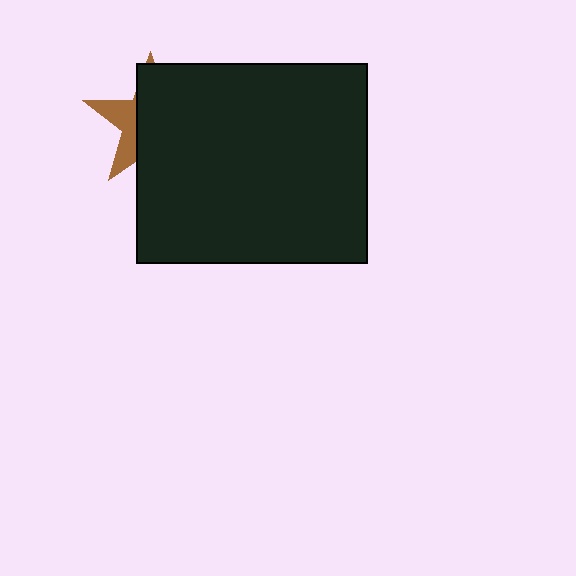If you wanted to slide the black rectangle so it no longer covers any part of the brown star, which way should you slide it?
Slide it right — that is the most direct way to separate the two shapes.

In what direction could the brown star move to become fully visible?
The brown star could move left. That would shift it out from behind the black rectangle entirely.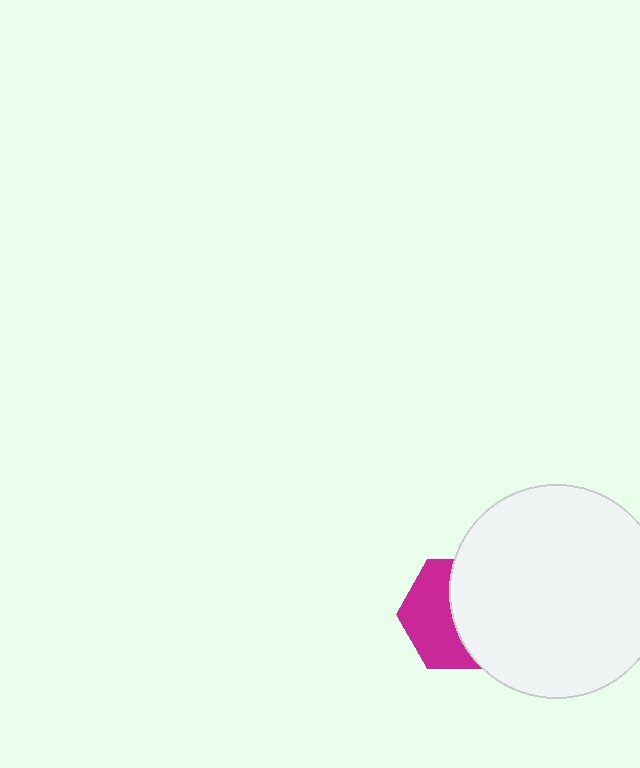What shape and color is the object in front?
The object in front is a white circle.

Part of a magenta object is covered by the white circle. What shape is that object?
It is a hexagon.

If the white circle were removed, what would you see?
You would see the complete magenta hexagon.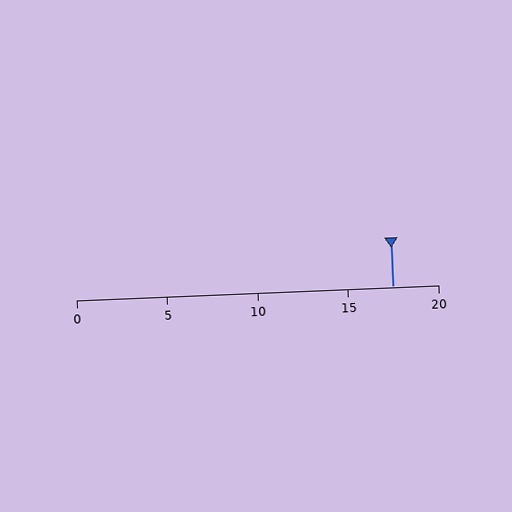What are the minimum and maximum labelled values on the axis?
The axis runs from 0 to 20.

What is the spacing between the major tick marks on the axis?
The major ticks are spaced 5 apart.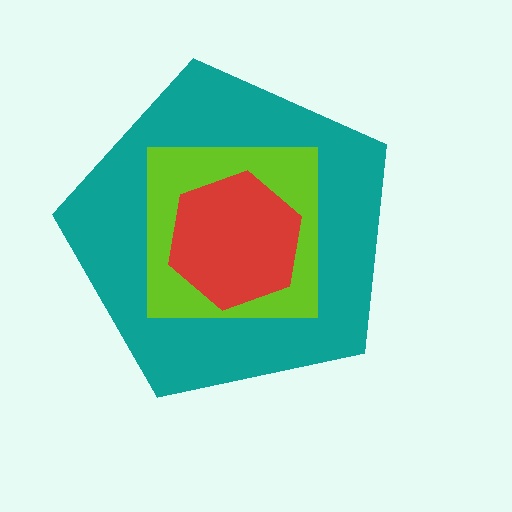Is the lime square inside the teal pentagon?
Yes.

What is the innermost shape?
The red hexagon.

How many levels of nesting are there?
3.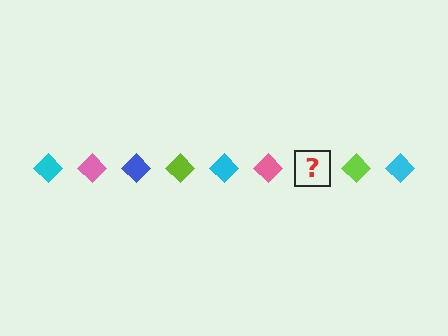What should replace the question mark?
The question mark should be replaced with a blue diamond.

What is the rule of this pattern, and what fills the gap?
The rule is that the pattern cycles through cyan, pink, blue, lime diamonds. The gap should be filled with a blue diamond.